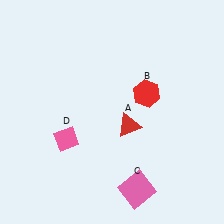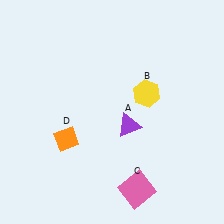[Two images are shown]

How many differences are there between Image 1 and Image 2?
There are 3 differences between the two images.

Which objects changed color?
A changed from red to purple. B changed from red to yellow. D changed from pink to orange.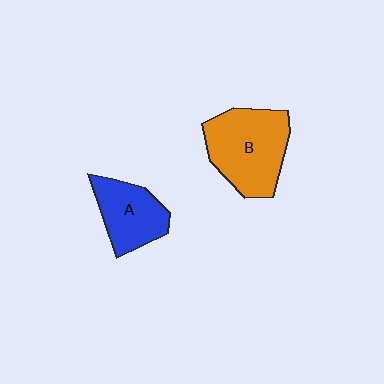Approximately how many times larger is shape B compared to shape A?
Approximately 1.5 times.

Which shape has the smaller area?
Shape A (blue).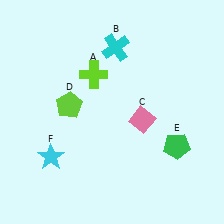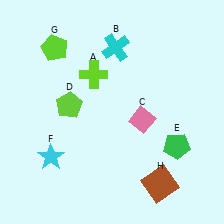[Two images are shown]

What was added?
A lime pentagon (G), a brown square (H) were added in Image 2.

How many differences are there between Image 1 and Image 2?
There are 2 differences between the two images.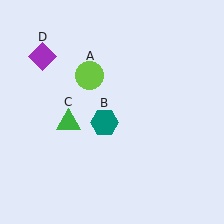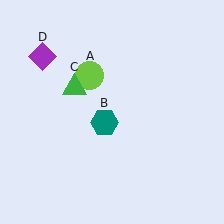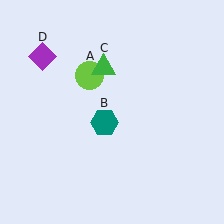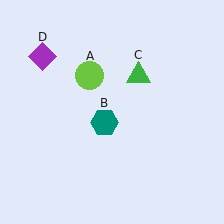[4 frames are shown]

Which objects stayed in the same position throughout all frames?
Lime circle (object A) and teal hexagon (object B) and purple diamond (object D) remained stationary.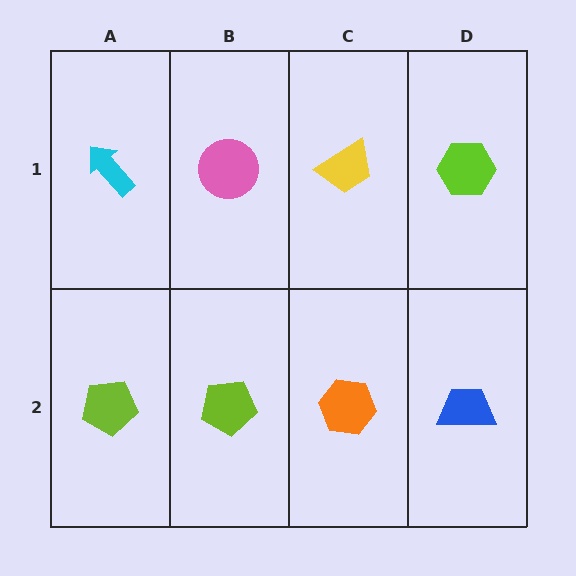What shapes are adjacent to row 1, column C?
An orange hexagon (row 2, column C), a pink circle (row 1, column B), a lime hexagon (row 1, column D).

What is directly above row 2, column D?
A lime hexagon.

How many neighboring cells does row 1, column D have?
2.